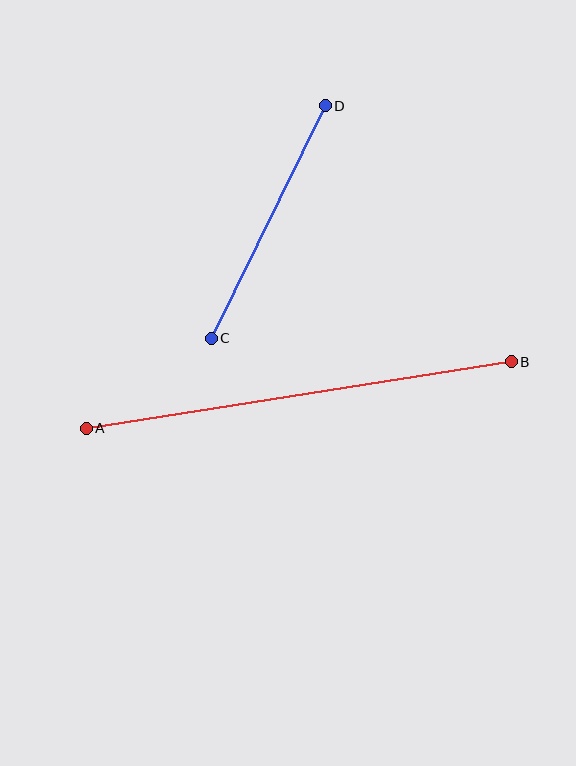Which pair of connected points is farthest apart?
Points A and B are farthest apart.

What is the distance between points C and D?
The distance is approximately 259 pixels.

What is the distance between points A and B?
The distance is approximately 430 pixels.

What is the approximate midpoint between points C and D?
The midpoint is at approximately (268, 222) pixels.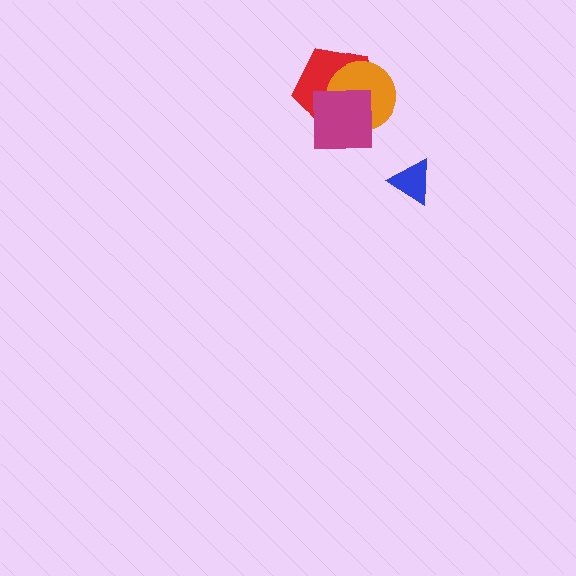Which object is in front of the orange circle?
The magenta square is in front of the orange circle.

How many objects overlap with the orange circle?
2 objects overlap with the orange circle.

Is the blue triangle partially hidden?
No, no other shape covers it.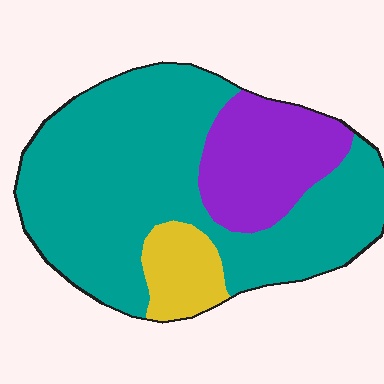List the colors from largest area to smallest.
From largest to smallest: teal, purple, yellow.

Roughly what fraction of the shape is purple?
Purple takes up about one fifth (1/5) of the shape.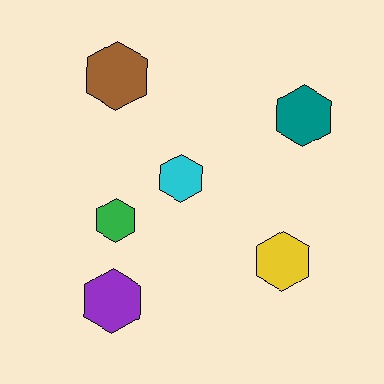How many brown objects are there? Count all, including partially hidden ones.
There is 1 brown object.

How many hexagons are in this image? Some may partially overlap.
There are 6 hexagons.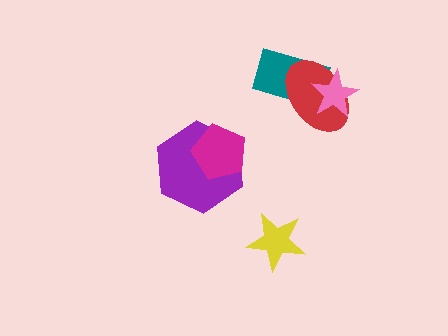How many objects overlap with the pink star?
2 objects overlap with the pink star.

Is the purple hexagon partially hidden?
Yes, it is partially covered by another shape.